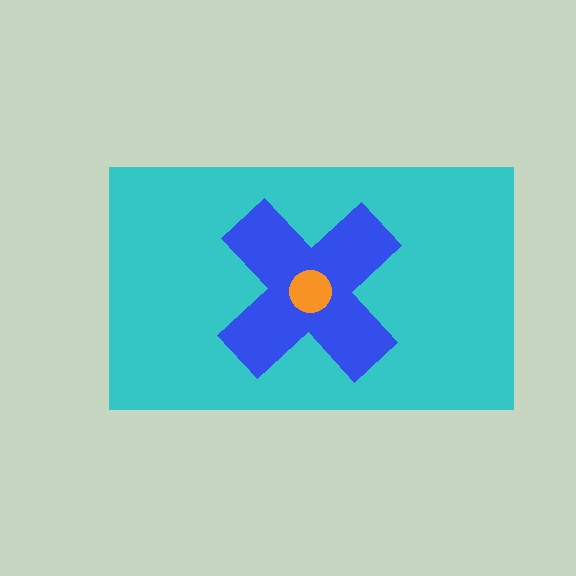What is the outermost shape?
The cyan rectangle.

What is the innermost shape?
The orange circle.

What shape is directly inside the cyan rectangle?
The blue cross.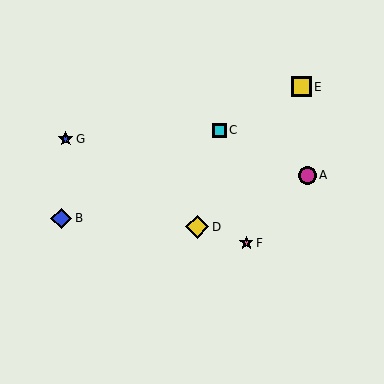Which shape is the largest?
The yellow diamond (labeled D) is the largest.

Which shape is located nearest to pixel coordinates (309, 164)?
The magenta circle (labeled A) at (308, 175) is nearest to that location.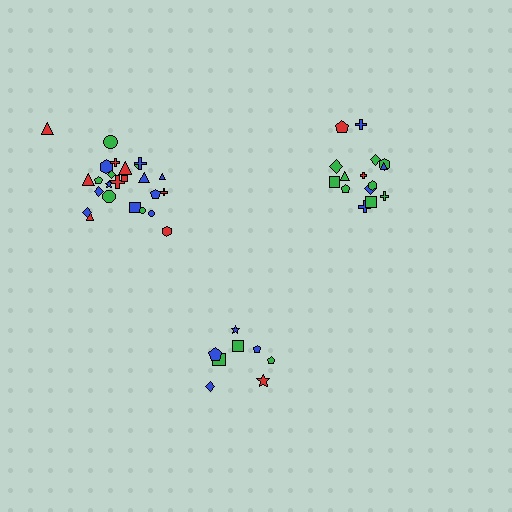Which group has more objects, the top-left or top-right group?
The top-left group.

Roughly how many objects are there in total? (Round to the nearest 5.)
Roughly 50 objects in total.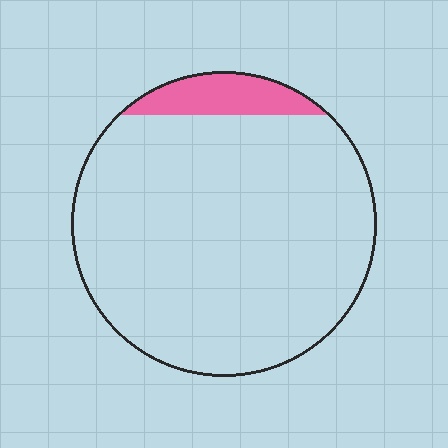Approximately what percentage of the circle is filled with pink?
Approximately 10%.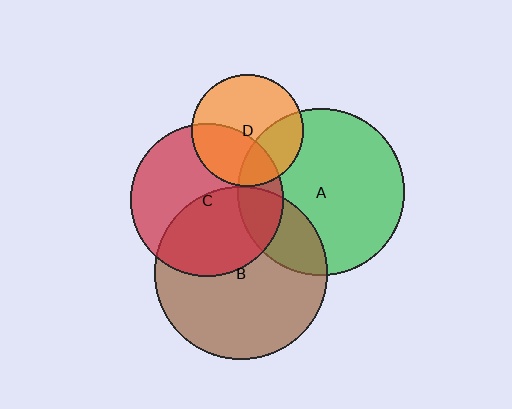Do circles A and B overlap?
Yes.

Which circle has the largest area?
Circle B (brown).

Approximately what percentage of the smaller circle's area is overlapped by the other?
Approximately 25%.